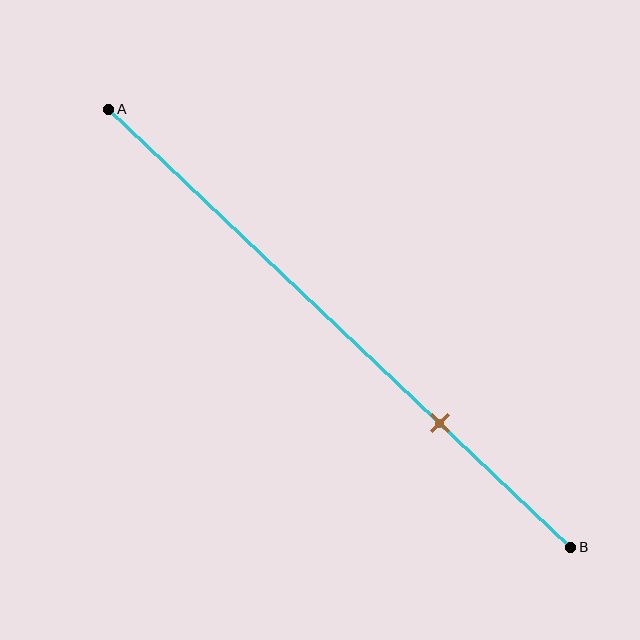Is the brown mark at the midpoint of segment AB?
No, the mark is at about 70% from A, not at the 50% midpoint.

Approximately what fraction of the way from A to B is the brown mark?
The brown mark is approximately 70% of the way from A to B.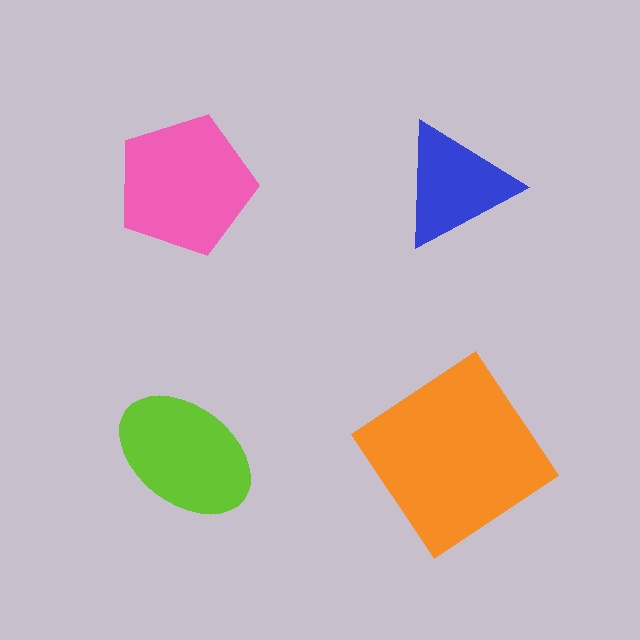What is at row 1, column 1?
A pink pentagon.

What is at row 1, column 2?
A blue triangle.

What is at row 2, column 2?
An orange diamond.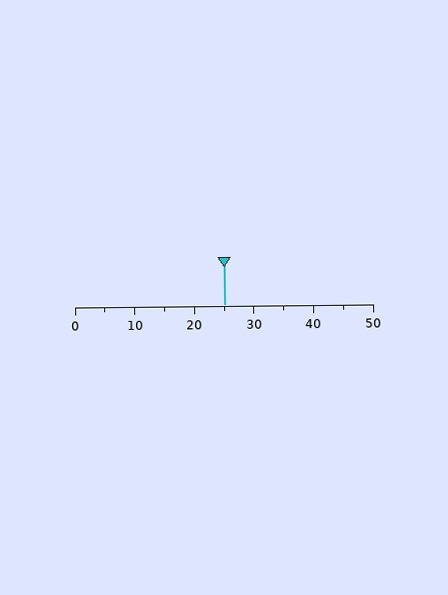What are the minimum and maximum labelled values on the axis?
The axis runs from 0 to 50.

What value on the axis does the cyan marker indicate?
The marker indicates approximately 25.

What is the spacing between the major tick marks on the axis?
The major ticks are spaced 10 apart.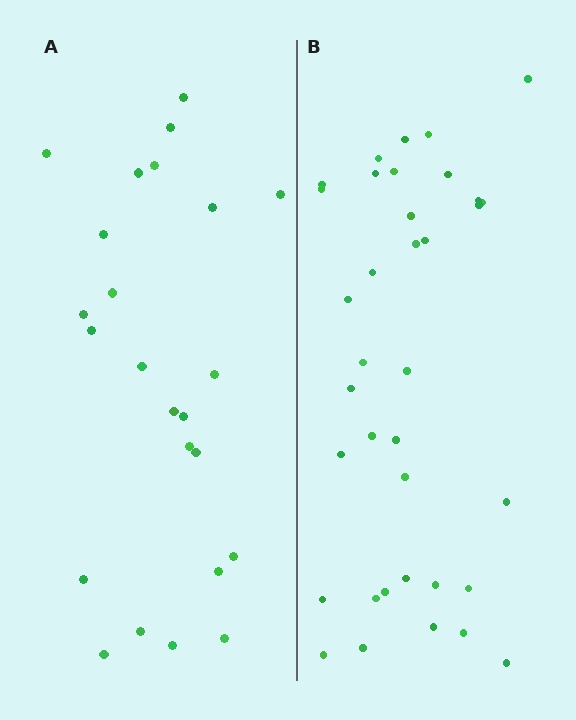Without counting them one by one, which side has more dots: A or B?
Region B (the right region) has more dots.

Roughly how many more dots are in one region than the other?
Region B has roughly 12 or so more dots than region A.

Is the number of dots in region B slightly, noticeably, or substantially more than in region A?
Region B has substantially more. The ratio is roughly 1.5 to 1.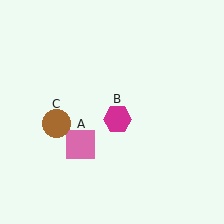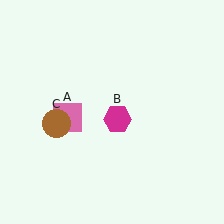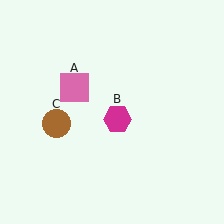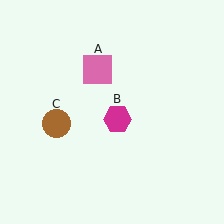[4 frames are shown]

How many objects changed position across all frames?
1 object changed position: pink square (object A).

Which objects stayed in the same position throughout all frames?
Magenta hexagon (object B) and brown circle (object C) remained stationary.